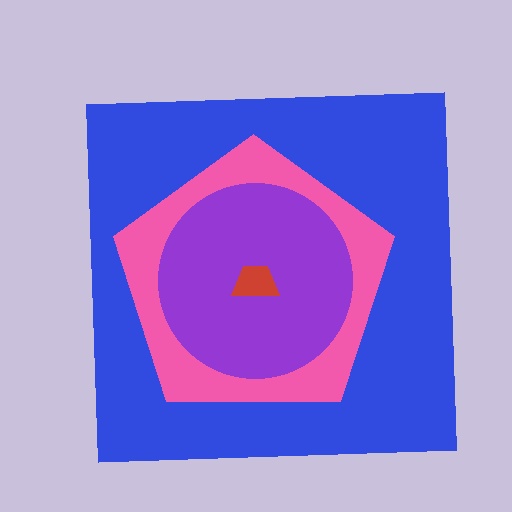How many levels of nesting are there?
4.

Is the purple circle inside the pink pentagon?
Yes.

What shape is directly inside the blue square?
The pink pentagon.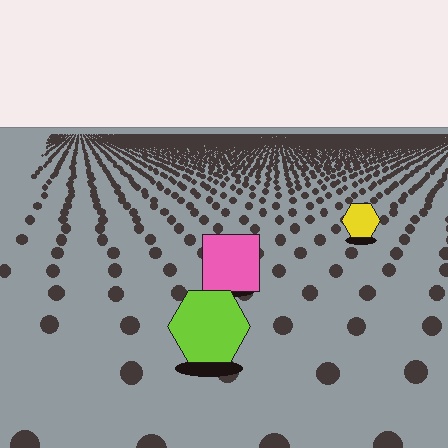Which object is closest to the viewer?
The lime hexagon is closest. The texture marks near it are larger and more spread out.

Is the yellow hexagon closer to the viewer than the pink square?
No. The pink square is closer — you can tell from the texture gradient: the ground texture is coarser near it.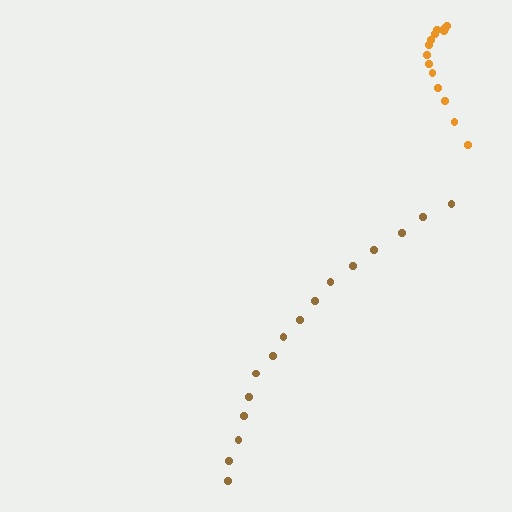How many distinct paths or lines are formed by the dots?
There are 2 distinct paths.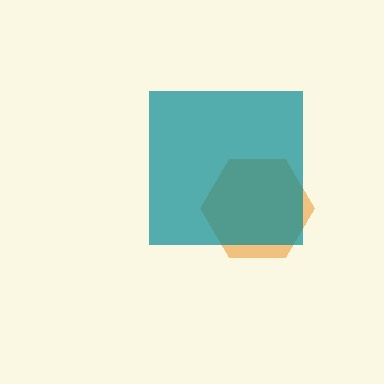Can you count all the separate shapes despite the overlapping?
Yes, there are 2 separate shapes.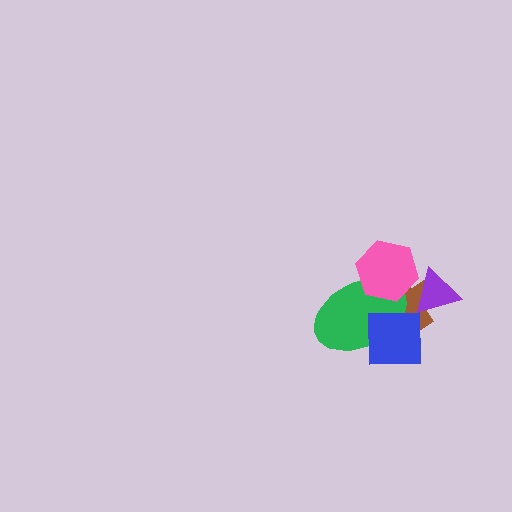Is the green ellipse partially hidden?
Yes, it is partially covered by another shape.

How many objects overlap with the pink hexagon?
2 objects overlap with the pink hexagon.